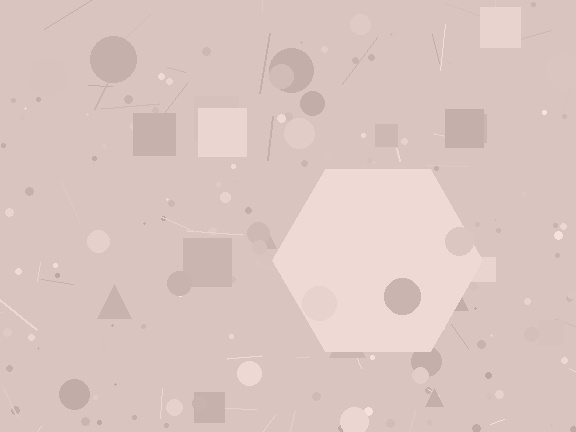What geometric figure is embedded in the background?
A hexagon is embedded in the background.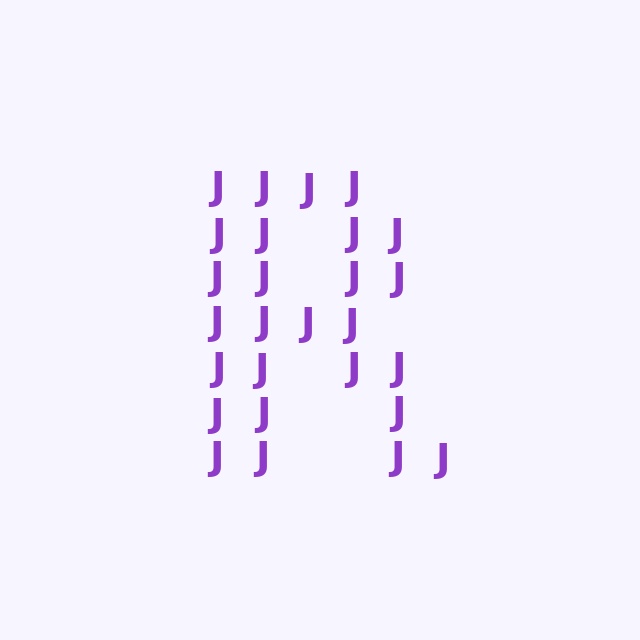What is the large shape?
The large shape is the letter R.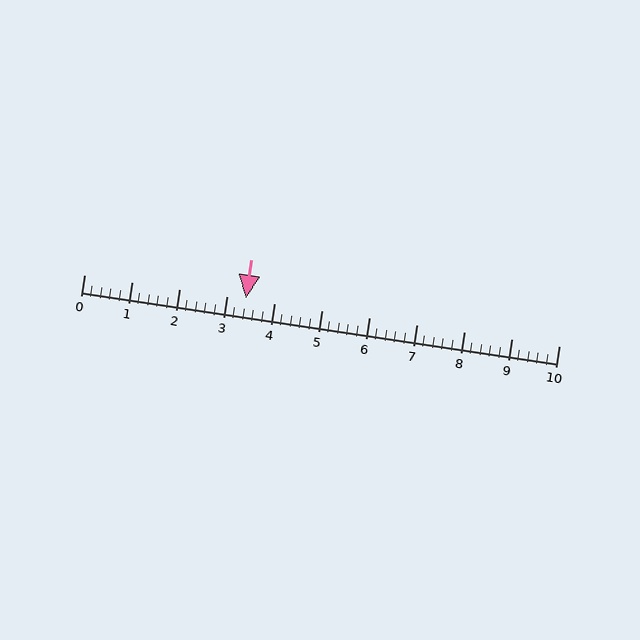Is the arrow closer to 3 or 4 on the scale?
The arrow is closer to 3.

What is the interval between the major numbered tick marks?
The major tick marks are spaced 1 units apart.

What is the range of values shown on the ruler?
The ruler shows values from 0 to 10.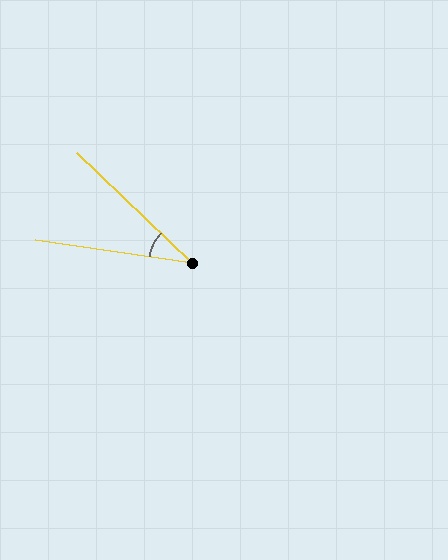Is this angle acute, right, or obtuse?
It is acute.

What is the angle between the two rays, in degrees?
Approximately 35 degrees.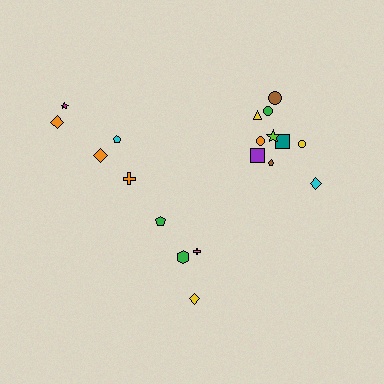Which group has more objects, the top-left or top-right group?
The top-right group.